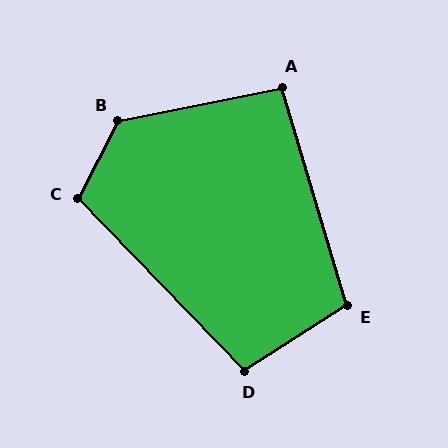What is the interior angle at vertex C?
Approximately 109 degrees (obtuse).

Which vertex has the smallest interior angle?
A, at approximately 95 degrees.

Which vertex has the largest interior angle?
B, at approximately 128 degrees.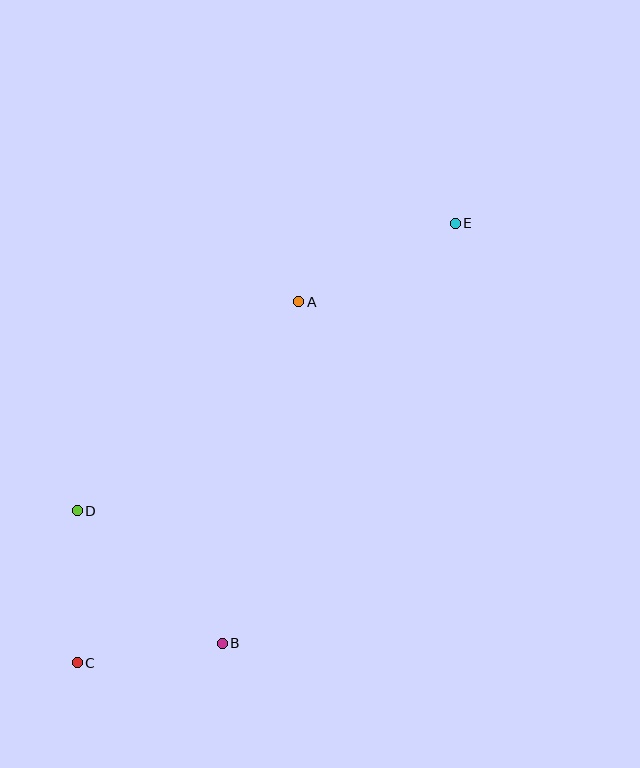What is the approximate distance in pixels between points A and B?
The distance between A and B is approximately 350 pixels.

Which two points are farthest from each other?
Points C and E are farthest from each other.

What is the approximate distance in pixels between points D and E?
The distance between D and E is approximately 475 pixels.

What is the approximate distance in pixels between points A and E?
The distance between A and E is approximately 175 pixels.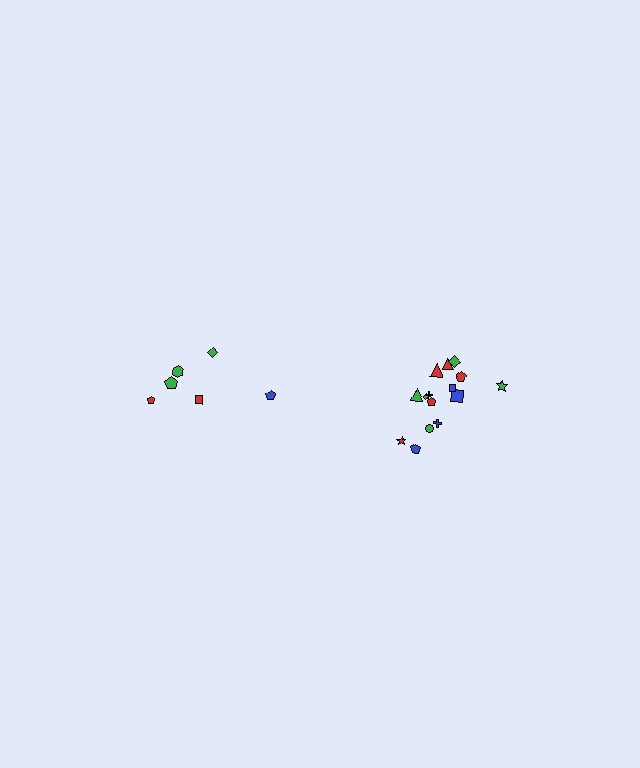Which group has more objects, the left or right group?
The right group.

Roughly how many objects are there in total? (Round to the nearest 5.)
Roughly 20 objects in total.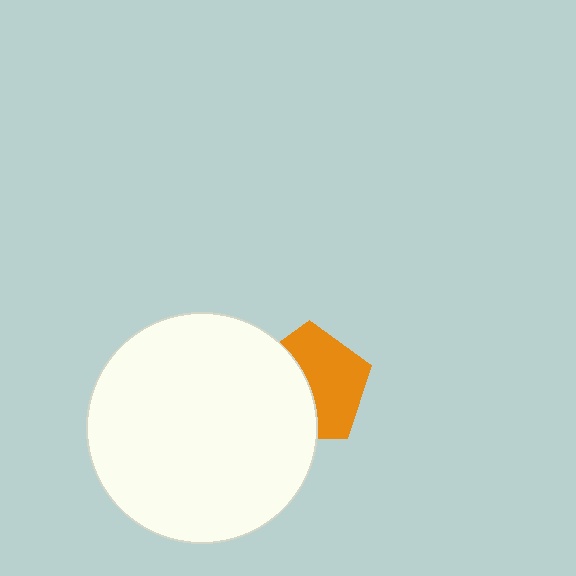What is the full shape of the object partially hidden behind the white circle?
The partially hidden object is an orange pentagon.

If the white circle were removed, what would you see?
You would see the complete orange pentagon.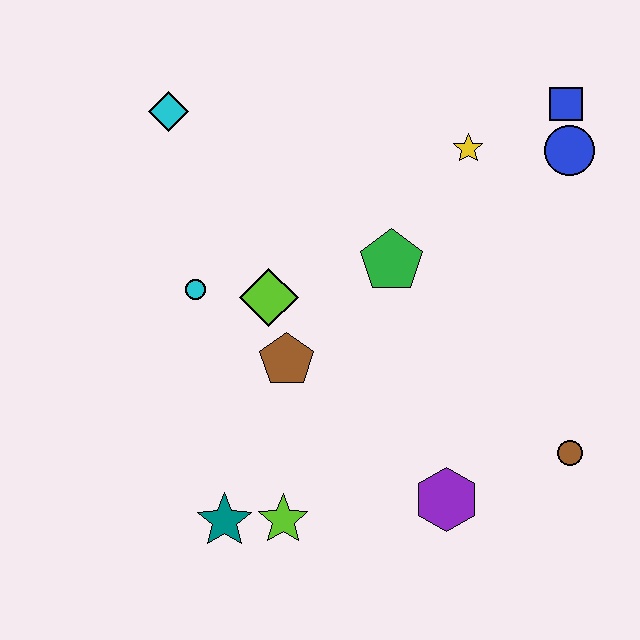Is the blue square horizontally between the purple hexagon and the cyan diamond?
No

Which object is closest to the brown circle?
The purple hexagon is closest to the brown circle.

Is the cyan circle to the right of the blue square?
No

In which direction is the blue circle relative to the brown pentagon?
The blue circle is to the right of the brown pentagon.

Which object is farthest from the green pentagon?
The teal star is farthest from the green pentagon.